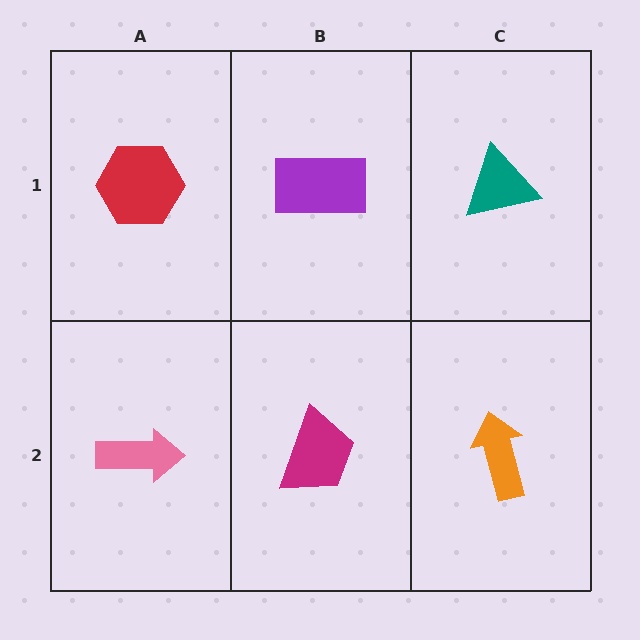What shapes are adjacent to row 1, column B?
A magenta trapezoid (row 2, column B), a red hexagon (row 1, column A), a teal triangle (row 1, column C).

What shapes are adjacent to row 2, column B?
A purple rectangle (row 1, column B), a pink arrow (row 2, column A), an orange arrow (row 2, column C).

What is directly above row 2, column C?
A teal triangle.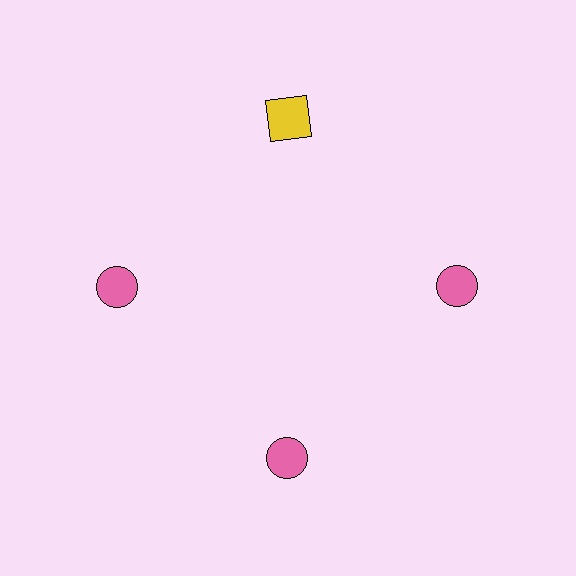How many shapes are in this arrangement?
There are 4 shapes arranged in a ring pattern.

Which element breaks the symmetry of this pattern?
The yellow square at roughly the 12 o'clock position breaks the symmetry. All other shapes are pink circles.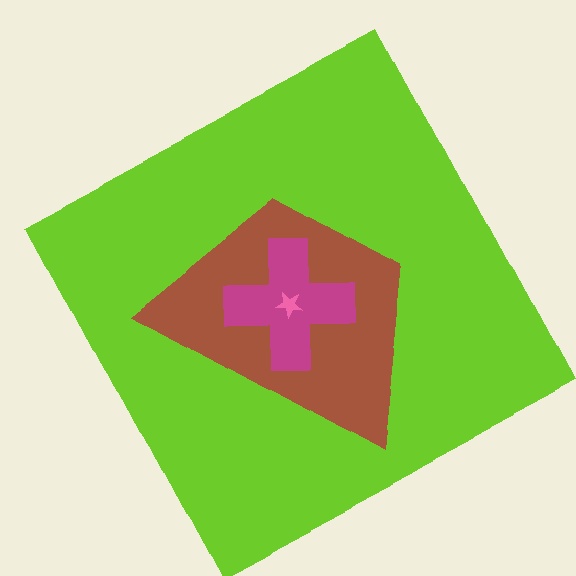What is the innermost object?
The pink star.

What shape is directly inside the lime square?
The brown trapezoid.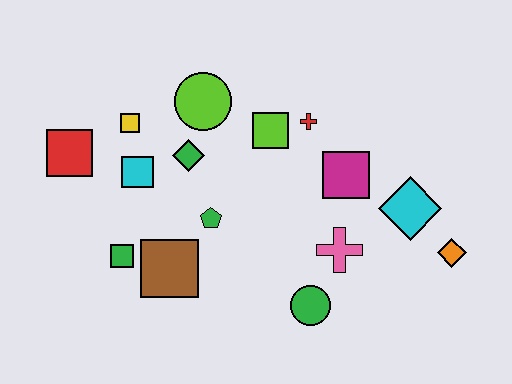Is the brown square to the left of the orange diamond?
Yes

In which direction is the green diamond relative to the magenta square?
The green diamond is to the left of the magenta square.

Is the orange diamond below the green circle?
No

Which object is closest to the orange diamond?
The cyan diamond is closest to the orange diamond.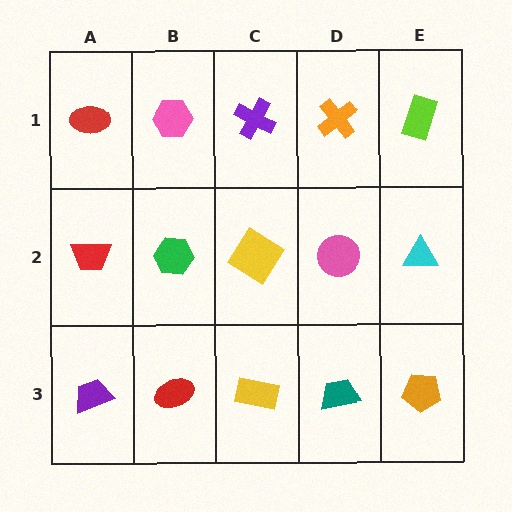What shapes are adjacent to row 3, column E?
A cyan triangle (row 2, column E), a teal trapezoid (row 3, column D).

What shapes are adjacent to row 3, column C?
A yellow diamond (row 2, column C), a red ellipse (row 3, column B), a teal trapezoid (row 3, column D).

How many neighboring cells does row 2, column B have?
4.